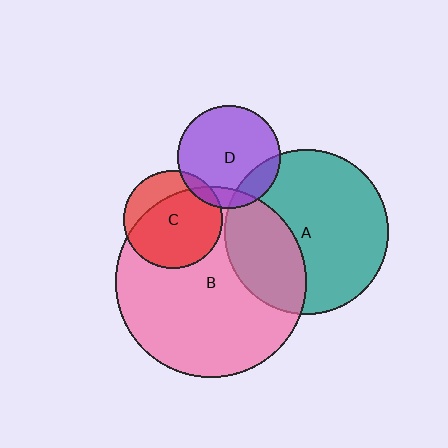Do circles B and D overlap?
Yes.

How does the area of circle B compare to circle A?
Approximately 1.3 times.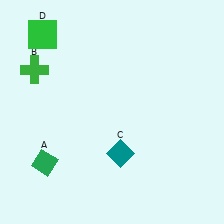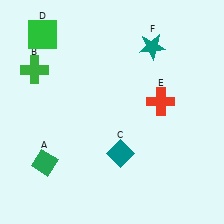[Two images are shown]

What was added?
A red cross (E), a teal star (F) were added in Image 2.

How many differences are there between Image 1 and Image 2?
There are 2 differences between the two images.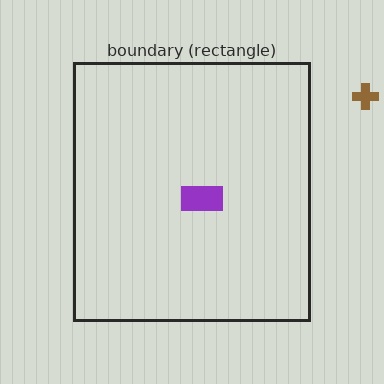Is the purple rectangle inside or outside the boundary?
Inside.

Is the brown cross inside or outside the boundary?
Outside.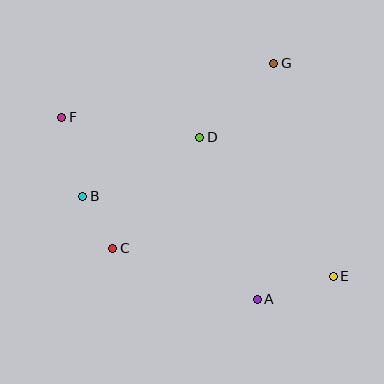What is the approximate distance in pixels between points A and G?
The distance between A and G is approximately 237 pixels.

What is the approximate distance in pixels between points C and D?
The distance between C and D is approximately 141 pixels.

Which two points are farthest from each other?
Points E and F are farthest from each other.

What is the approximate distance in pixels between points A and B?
The distance between A and B is approximately 203 pixels.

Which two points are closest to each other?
Points B and C are closest to each other.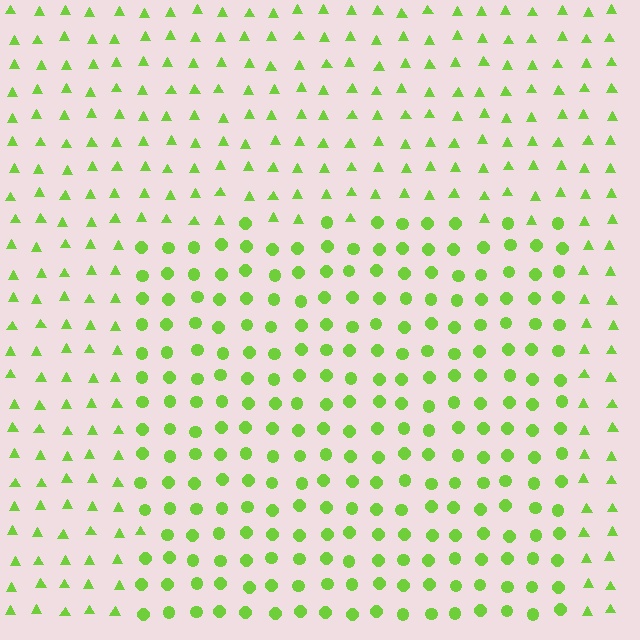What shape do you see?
I see a rectangle.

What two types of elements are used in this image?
The image uses circles inside the rectangle region and triangles outside it.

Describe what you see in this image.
The image is filled with small lime elements arranged in a uniform grid. A rectangle-shaped region contains circles, while the surrounding area contains triangles. The boundary is defined purely by the change in element shape.